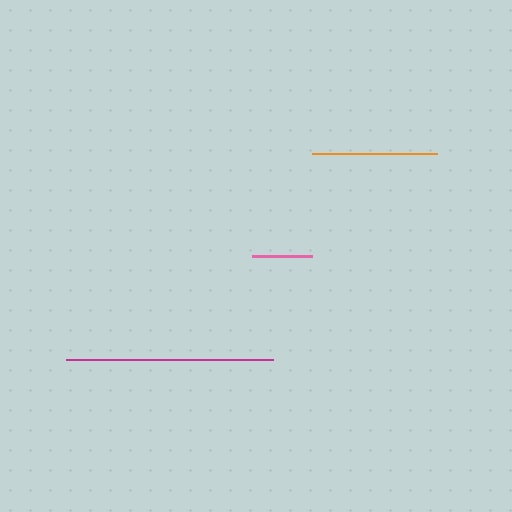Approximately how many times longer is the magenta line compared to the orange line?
The magenta line is approximately 1.7 times the length of the orange line.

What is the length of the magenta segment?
The magenta segment is approximately 208 pixels long.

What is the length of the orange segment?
The orange segment is approximately 125 pixels long.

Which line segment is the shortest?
The pink line is the shortest at approximately 60 pixels.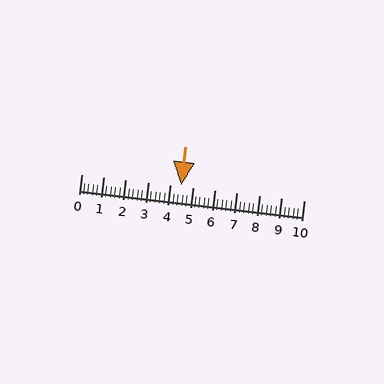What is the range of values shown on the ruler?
The ruler shows values from 0 to 10.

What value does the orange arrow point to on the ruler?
The orange arrow points to approximately 4.5.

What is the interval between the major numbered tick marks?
The major tick marks are spaced 1 units apart.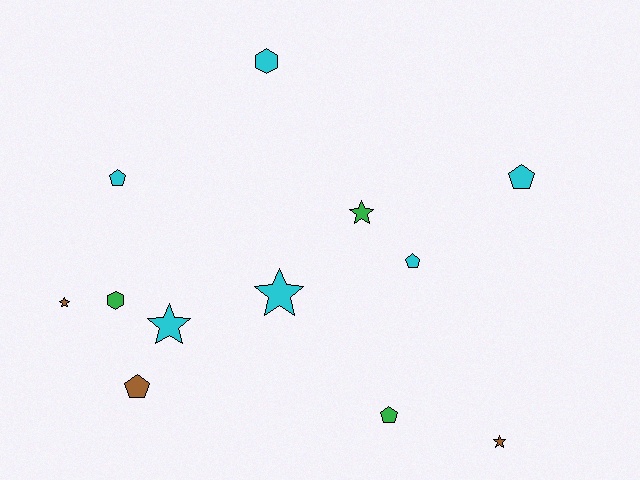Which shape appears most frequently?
Pentagon, with 5 objects.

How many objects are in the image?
There are 12 objects.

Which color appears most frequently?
Cyan, with 6 objects.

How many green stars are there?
There is 1 green star.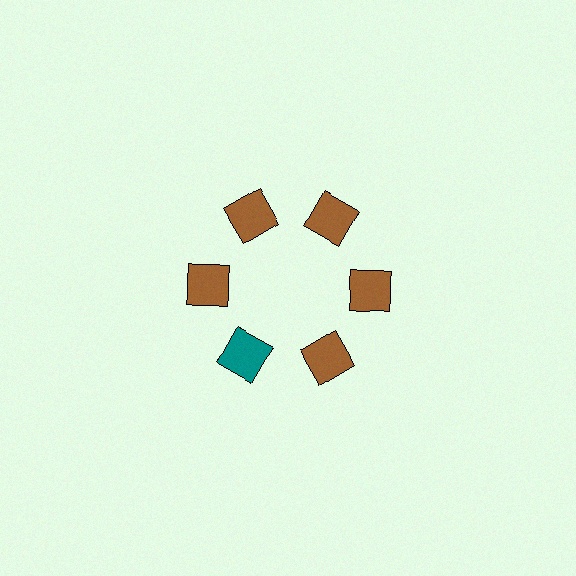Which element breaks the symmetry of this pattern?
The teal square at roughly the 7 o'clock position breaks the symmetry. All other shapes are brown squares.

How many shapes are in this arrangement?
There are 6 shapes arranged in a ring pattern.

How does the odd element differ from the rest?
It has a different color: teal instead of brown.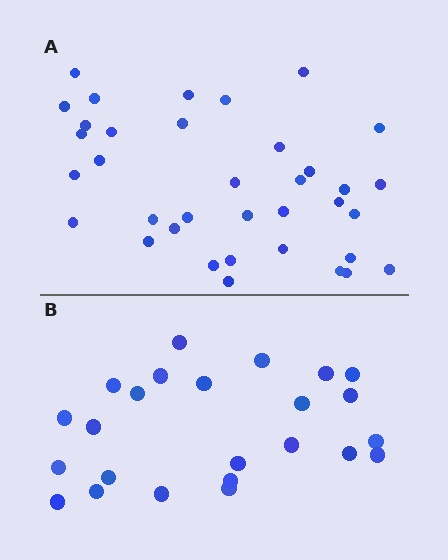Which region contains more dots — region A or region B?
Region A (the top region) has more dots.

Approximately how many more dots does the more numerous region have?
Region A has roughly 12 or so more dots than region B.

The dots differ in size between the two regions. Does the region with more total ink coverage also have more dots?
No. Region B has more total ink coverage because its dots are larger, but region A actually contains more individual dots. Total area can be misleading — the number of items is what matters here.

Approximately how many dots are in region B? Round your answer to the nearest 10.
About 20 dots. (The exact count is 24, which rounds to 20.)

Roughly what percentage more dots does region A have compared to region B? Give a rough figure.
About 50% more.